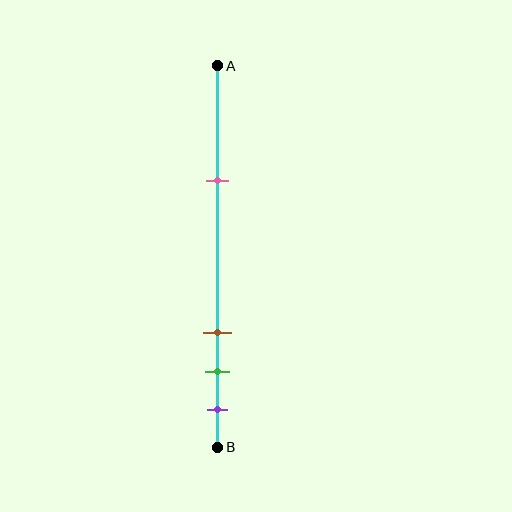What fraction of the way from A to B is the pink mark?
The pink mark is approximately 30% (0.3) of the way from A to B.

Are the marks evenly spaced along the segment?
No, the marks are not evenly spaced.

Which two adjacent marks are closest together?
The green and purple marks are the closest adjacent pair.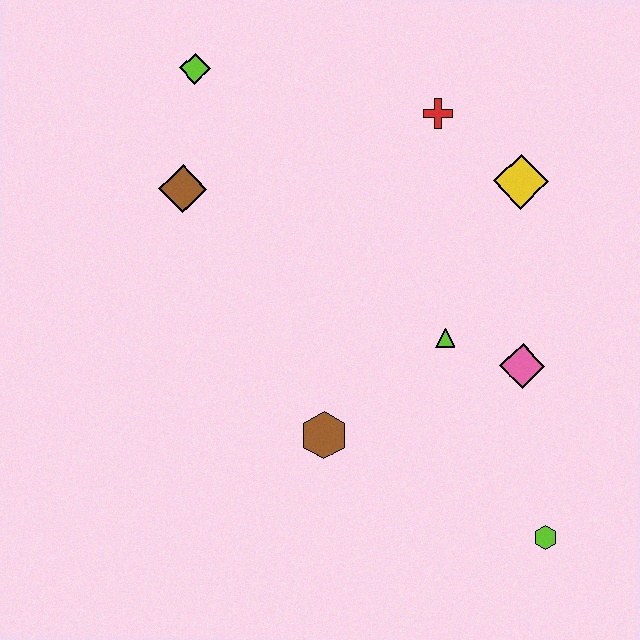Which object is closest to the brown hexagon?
The lime triangle is closest to the brown hexagon.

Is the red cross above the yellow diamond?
Yes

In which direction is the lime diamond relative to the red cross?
The lime diamond is to the left of the red cross.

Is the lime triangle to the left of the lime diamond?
No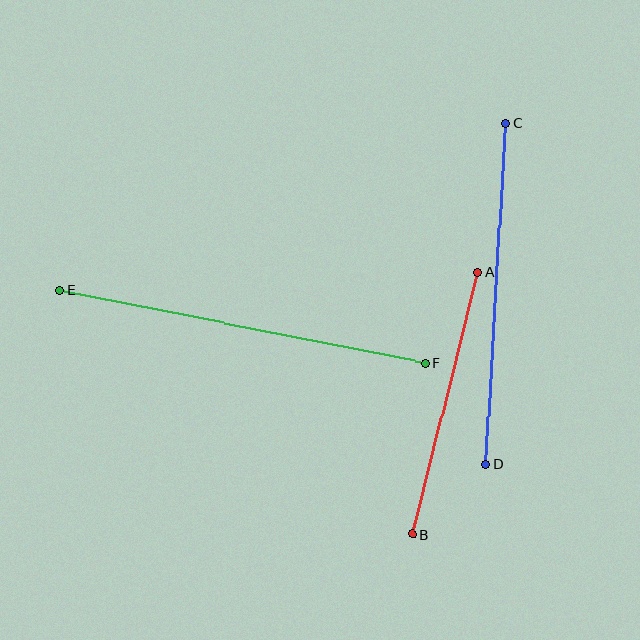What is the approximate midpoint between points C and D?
The midpoint is at approximately (496, 294) pixels.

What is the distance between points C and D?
The distance is approximately 341 pixels.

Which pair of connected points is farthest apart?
Points E and F are farthest apart.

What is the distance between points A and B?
The distance is approximately 270 pixels.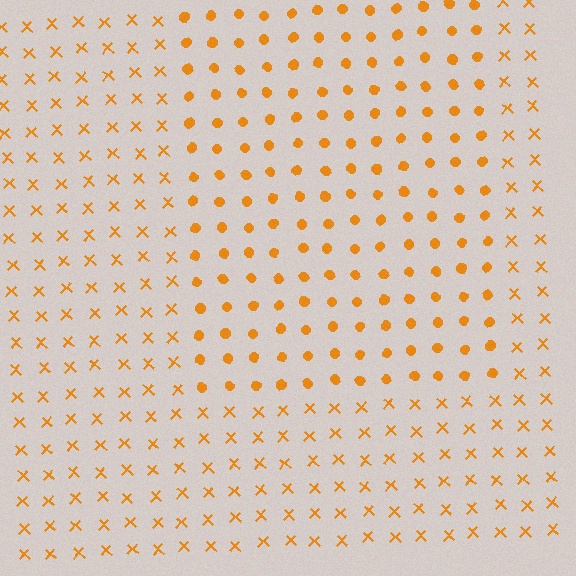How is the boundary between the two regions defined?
The boundary is defined by a change in element shape: circles inside vs. X marks outside. All elements share the same color and spacing.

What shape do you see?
I see a rectangle.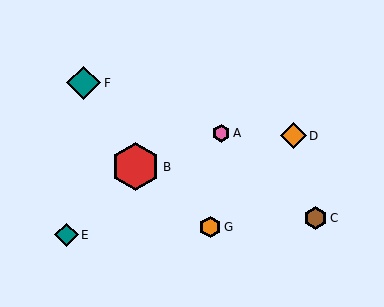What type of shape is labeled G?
Shape G is an orange hexagon.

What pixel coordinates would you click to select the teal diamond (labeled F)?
Click at (84, 83) to select the teal diamond F.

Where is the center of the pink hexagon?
The center of the pink hexagon is at (221, 133).